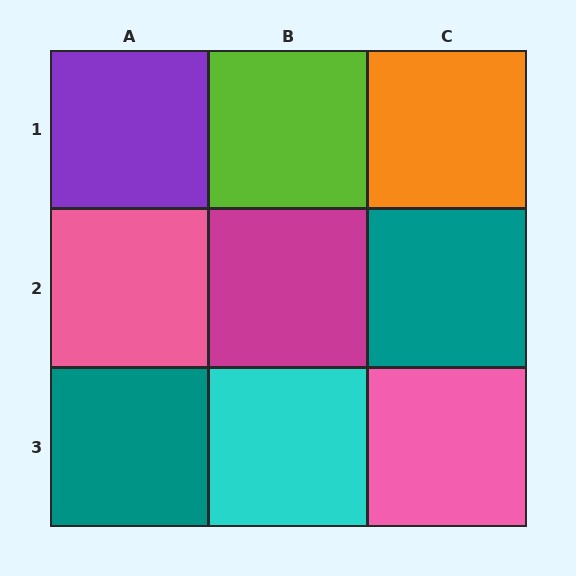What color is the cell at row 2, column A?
Pink.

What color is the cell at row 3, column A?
Teal.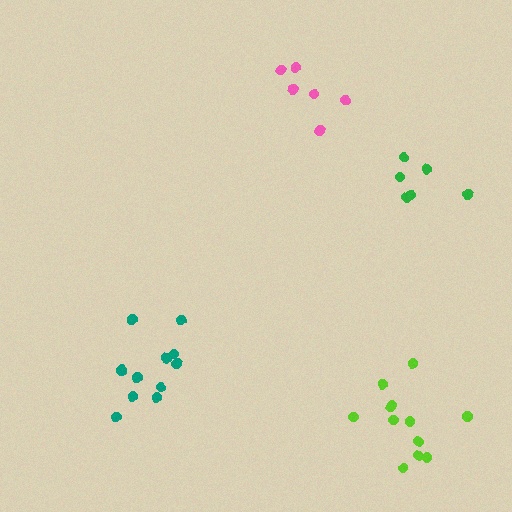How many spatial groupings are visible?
There are 4 spatial groupings.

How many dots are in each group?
Group 1: 12 dots, Group 2: 6 dots, Group 3: 6 dots, Group 4: 12 dots (36 total).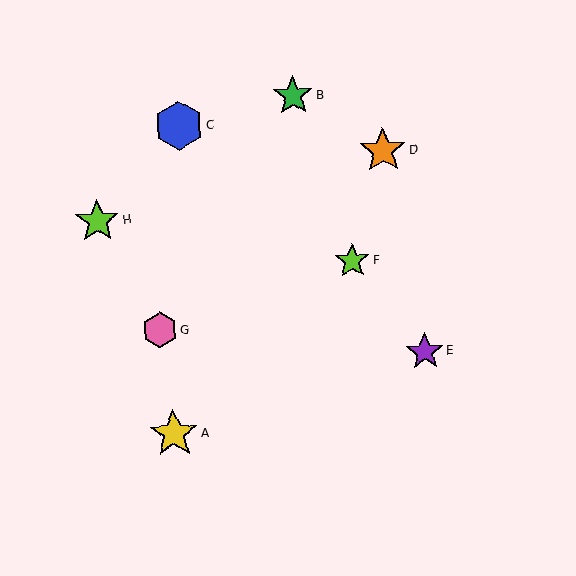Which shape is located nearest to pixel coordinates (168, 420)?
The yellow star (labeled A) at (174, 434) is nearest to that location.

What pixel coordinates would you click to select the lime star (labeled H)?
Click at (97, 221) to select the lime star H.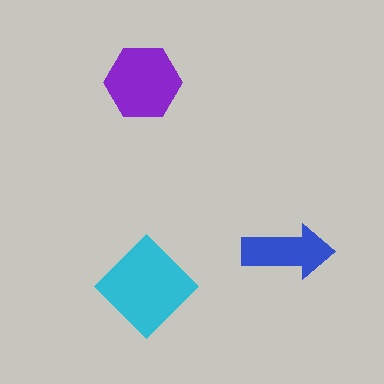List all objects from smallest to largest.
The blue arrow, the purple hexagon, the cyan diamond.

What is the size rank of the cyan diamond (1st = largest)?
1st.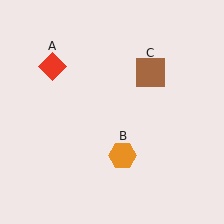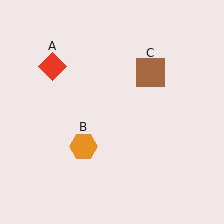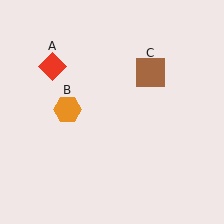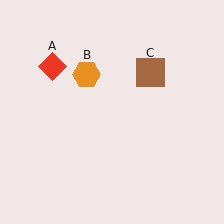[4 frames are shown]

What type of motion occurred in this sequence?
The orange hexagon (object B) rotated clockwise around the center of the scene.